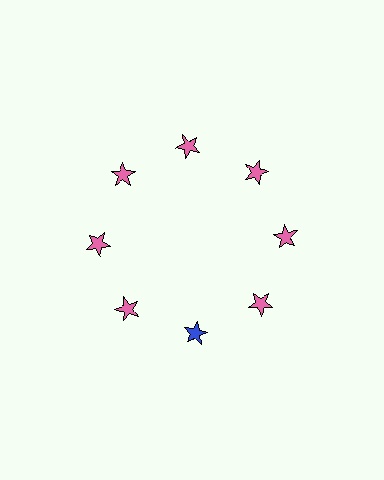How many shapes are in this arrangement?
There are 8 shapes arranged in a ring pattern.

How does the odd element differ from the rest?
It has a different color: blue instead of pink.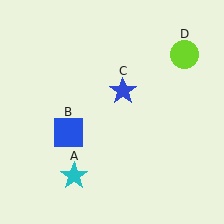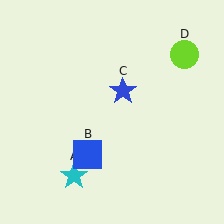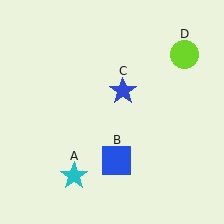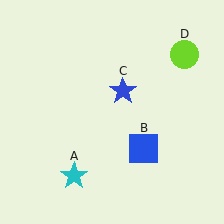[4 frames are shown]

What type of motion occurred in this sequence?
The blue square (object B) rotated counterclockwise around the center of the scene.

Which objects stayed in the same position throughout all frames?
Cyan star (object A) and blue star (object C) and lime circle (object D) remained stationary.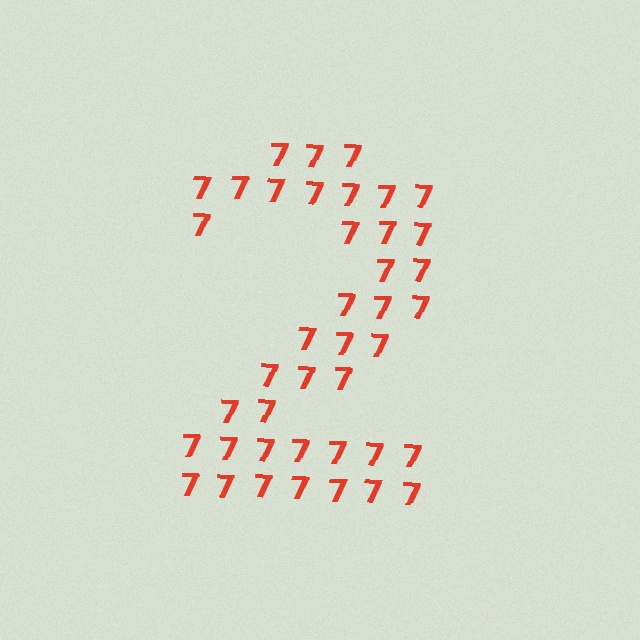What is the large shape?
The large shape is the digit 2.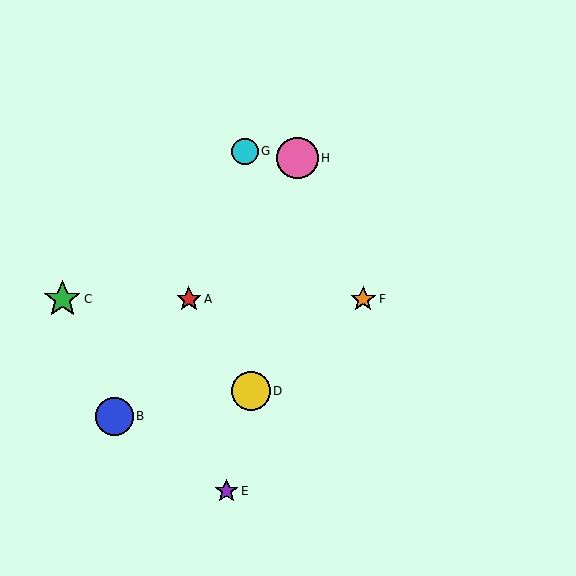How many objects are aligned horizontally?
3 objects (A, C, F) are aligned horizontally.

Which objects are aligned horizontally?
Objects A, C, F are aligned horizontally.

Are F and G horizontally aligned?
No, F is at y≈299 and G is at y≈151.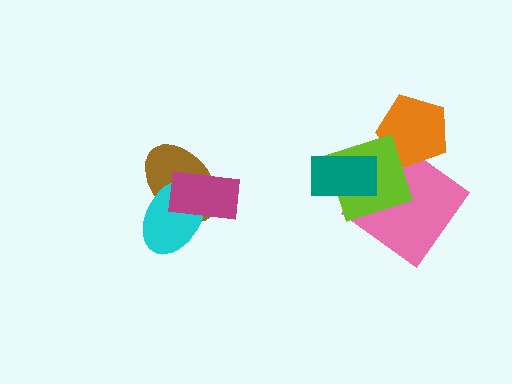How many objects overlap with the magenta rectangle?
2 objects overlap with the magenta rectangle.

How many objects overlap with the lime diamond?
3 objects overlap with the lime diamond.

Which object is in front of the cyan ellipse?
The magenta rectangle is in front of the cyan ellipse.